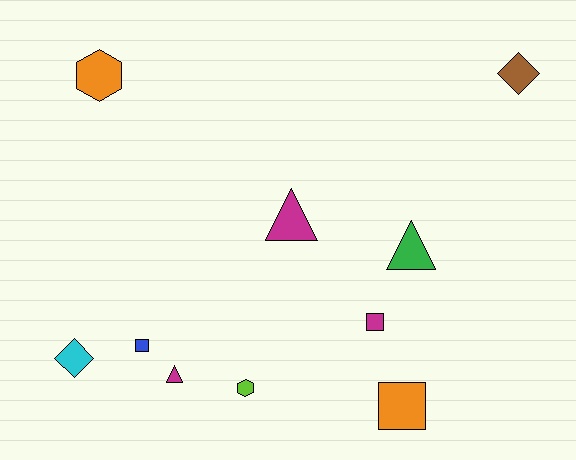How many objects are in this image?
There are 10 objects.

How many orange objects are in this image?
There are 2 orange objects.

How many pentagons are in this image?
There are no pentagons.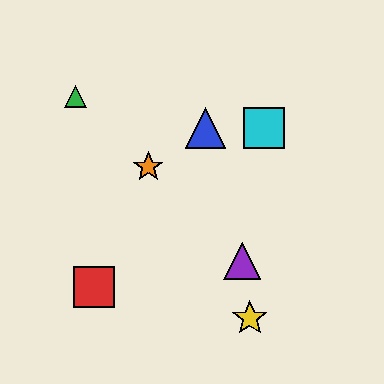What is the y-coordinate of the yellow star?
The yellow star is at y≈318.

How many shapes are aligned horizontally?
2 shapes (the blue triangle, the cyan square) are aligned horizontally.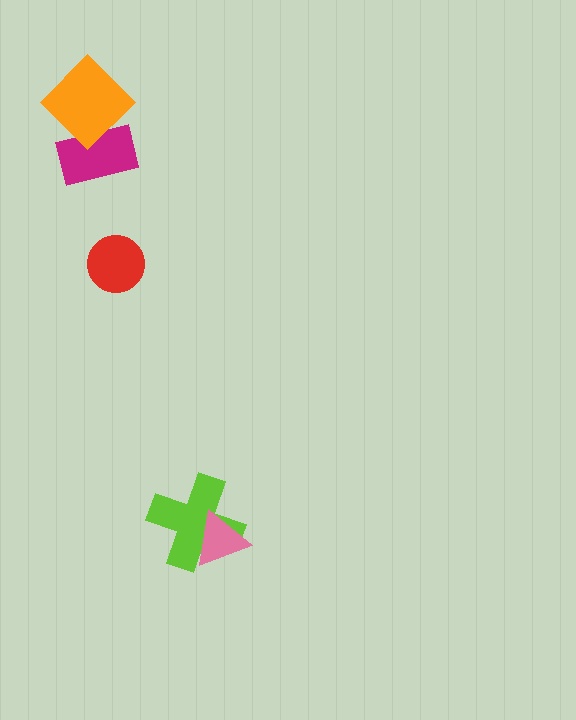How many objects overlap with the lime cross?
1 object overlaps with the lime cross.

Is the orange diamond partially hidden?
No, no other shape covers it.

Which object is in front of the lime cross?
The pink triangle is in front of the lime cross.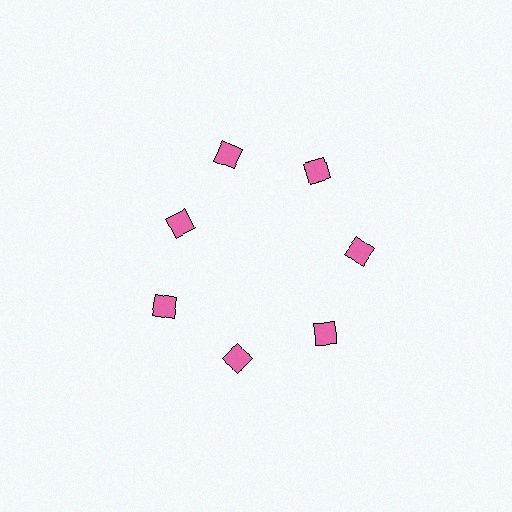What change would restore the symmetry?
The symmetry would be restored by moving it outward, back onto the ring so that all 7 squares sit at equal angles and equal distance from the center.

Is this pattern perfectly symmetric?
No. The 7 pink squares are arranged in a ring, but one element near the 10 o'clock position is pulled inward toward the center, breaking the 7-fold rotational symmetry.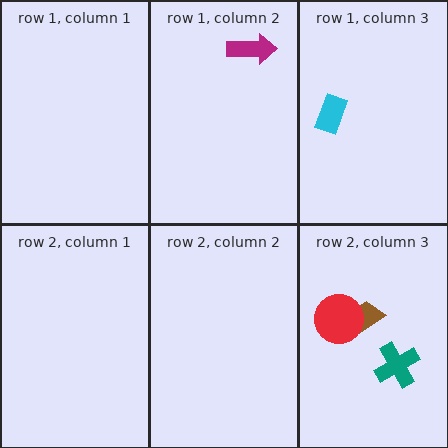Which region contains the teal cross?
The row 2, column 3 region.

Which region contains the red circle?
The row 2, column 3 region.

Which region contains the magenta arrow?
The row 1, column 2 region.